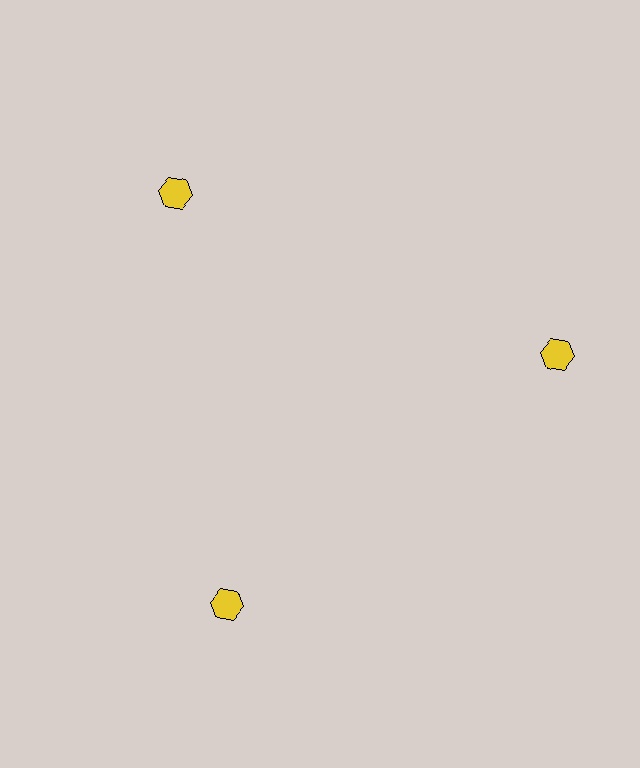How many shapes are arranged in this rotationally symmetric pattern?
There are 3 shapes, arranged in 3 groups of 1.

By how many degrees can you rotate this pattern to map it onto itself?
The pattern maps onto itself every 120 degrees of rotation.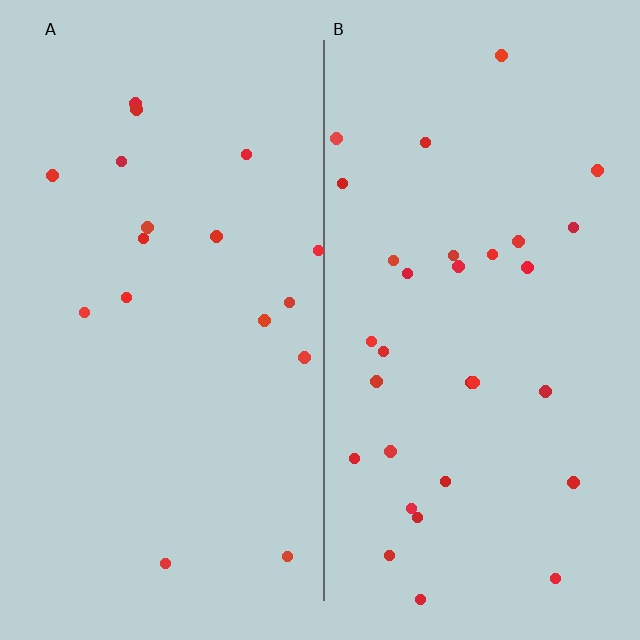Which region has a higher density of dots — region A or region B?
B (the right).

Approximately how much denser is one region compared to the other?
Approximately 1.8× — region B over region A.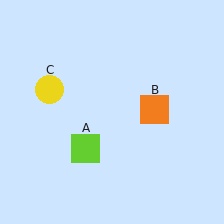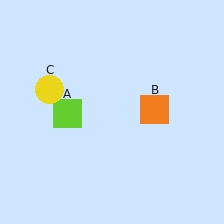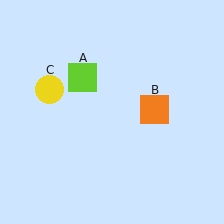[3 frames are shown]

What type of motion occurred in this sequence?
The lime square (object A) rotated clockwise around the center of the scene.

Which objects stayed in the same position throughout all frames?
Orange square (object B) and yellow circle (object C) remained stationary.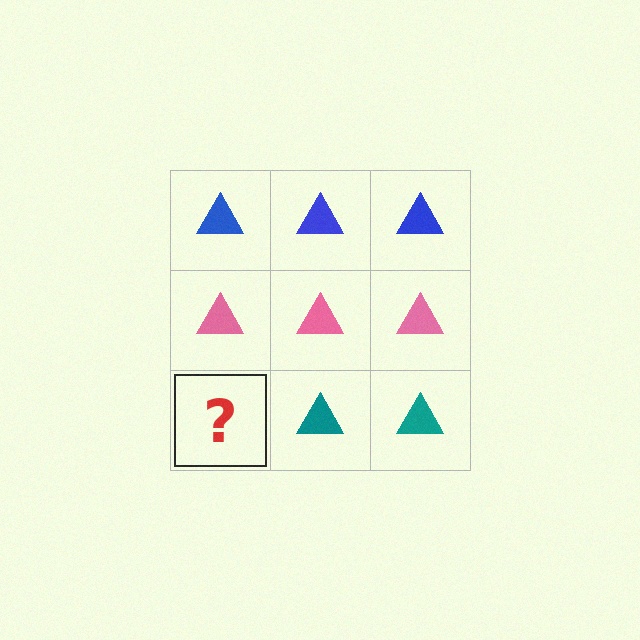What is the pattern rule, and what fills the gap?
The rule is that each row has a consistent color. The gap should be filled with a teal triangle.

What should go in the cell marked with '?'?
The missing cell should contain a teal triangle.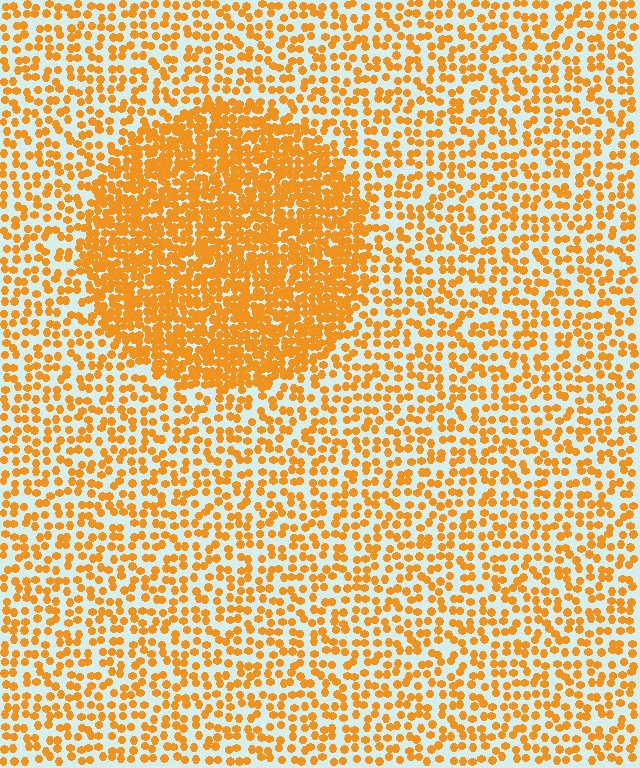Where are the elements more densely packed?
The elements are more densely packed inside the circle boundary.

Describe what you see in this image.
The image contains small orange elements arranged at two different densities. A circle-shaped region is visible where the elements are more densely packed than the surrounding area.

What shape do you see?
I see a circle.